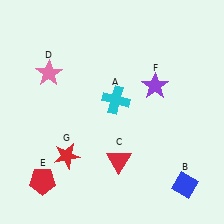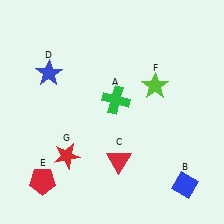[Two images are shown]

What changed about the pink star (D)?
In Image 1, D is pink. In Image 2, it changed to blue.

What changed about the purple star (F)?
In Image 1, F is purple. In Image 2, it changed to lime.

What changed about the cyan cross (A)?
In Image 1, A is cyan. In Image 2, it changed to green.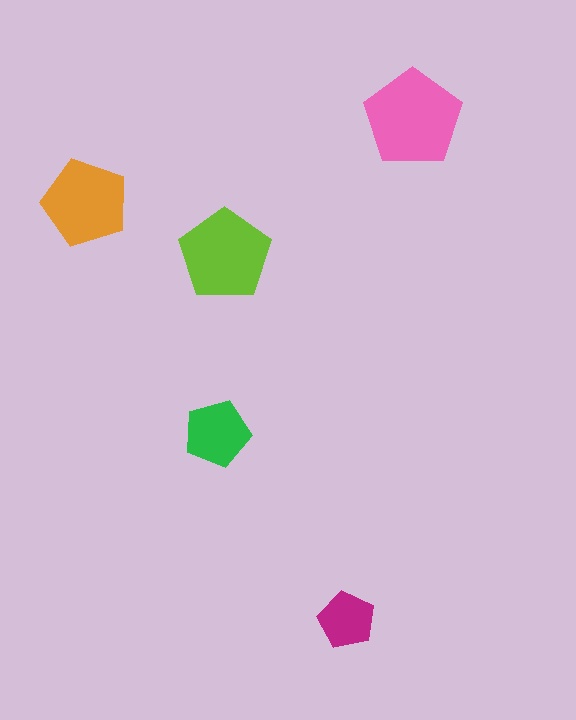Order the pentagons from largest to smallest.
the pink one, the lime one, the orange one, the green one, the magenta one.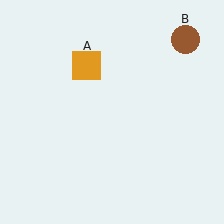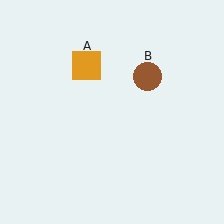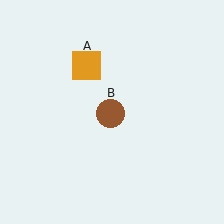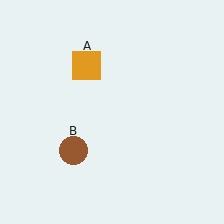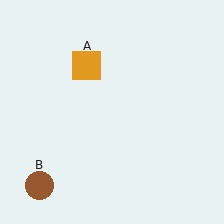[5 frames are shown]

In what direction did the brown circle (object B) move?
The brown circle (object B) moved down and to the left.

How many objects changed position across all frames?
1 object changed position: brown circle (object B).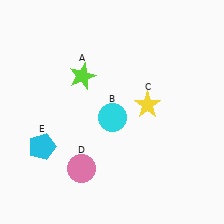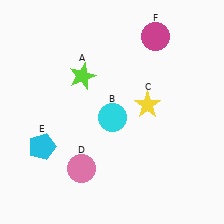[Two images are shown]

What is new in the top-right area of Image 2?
A magenta circle (F) was added in the top-right area of Image 2.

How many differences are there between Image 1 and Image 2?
There is 1 difference between the two images.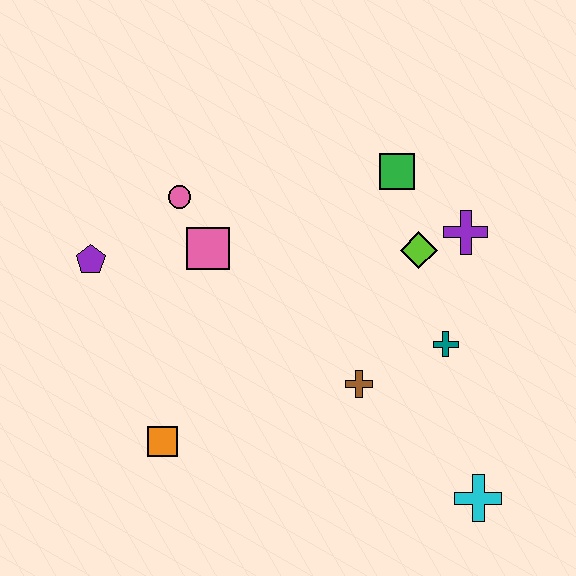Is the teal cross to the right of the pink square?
Yes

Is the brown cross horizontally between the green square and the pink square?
Yes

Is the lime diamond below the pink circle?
Yes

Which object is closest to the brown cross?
The teal cross is closest to the brown cross.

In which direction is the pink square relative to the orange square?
The pink square is above the orange square.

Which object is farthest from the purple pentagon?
The cyan cross is farthest from the purple pentagon.